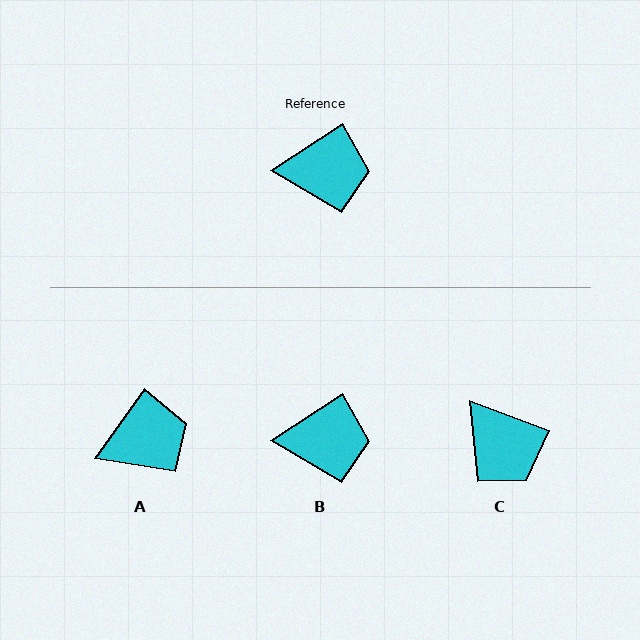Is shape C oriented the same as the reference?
No, it is off by about 54 degrees.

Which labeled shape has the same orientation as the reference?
B.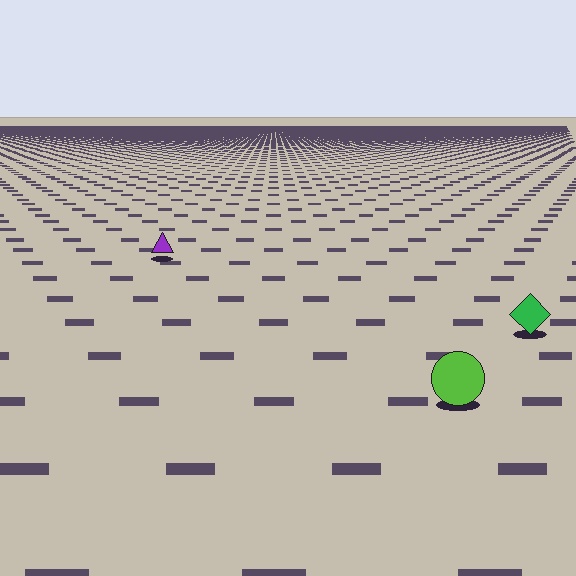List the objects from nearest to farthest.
From nearest to farthest: the lime circle, the green diamond, the purple triangle.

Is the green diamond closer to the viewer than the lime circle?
No. The lime circle is closer — you can tell from the texture gradient: the ground texture is coarser near it.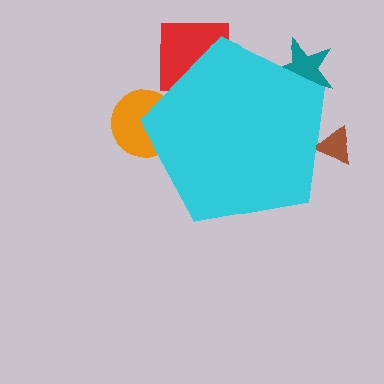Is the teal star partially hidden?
Yes, the teal star is partially hidden behind the cyan pentagon.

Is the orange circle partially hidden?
Yes, the orange circle is partially hidden behind the cyan pentagon.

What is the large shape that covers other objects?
A cyan pentagon.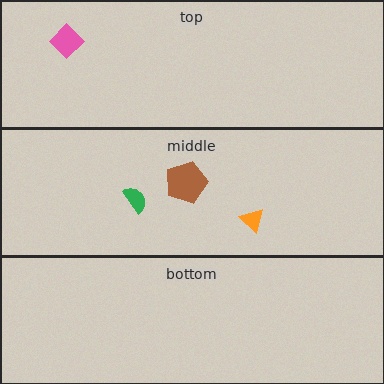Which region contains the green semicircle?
The middle region.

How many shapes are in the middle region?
3.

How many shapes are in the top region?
1.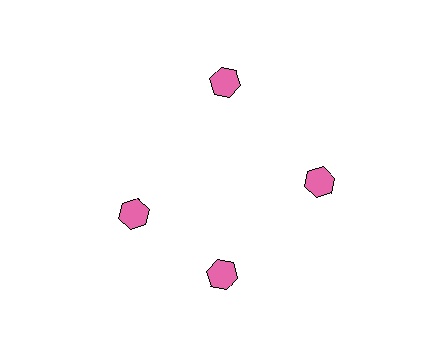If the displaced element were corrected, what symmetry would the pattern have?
It would have 4-fold rotational symmetry — the pattern would map onto itself every 90 degrees.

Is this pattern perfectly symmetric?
No. The 4 pink hexagons are arranged in a ring, but one element near the 9 o'clock position is rotated out of alignment along the ring, breaking the 4-fold rotational symmetry.